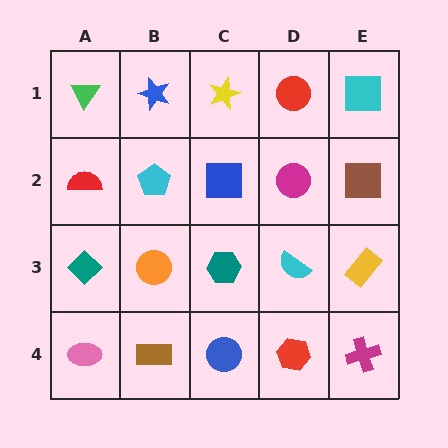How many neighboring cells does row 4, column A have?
2.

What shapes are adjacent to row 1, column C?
A blue square (row 2, column C), a blue star (row 1, column B), a red circle (row 1, column D).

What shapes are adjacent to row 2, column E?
A cyan square (row 1, column E), a yellow rectangle (row 3, column E), a magenta circle (row 2, column D).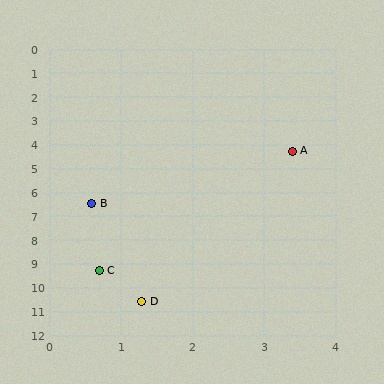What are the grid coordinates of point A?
Point A is at approximately (3.4, 4.3).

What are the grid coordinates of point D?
Point D is at approximately (1.3, 10.6).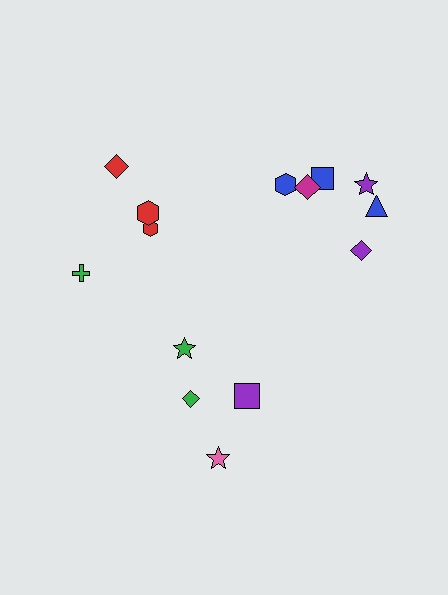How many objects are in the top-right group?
There are 6 objects.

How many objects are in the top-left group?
There are 4 objects.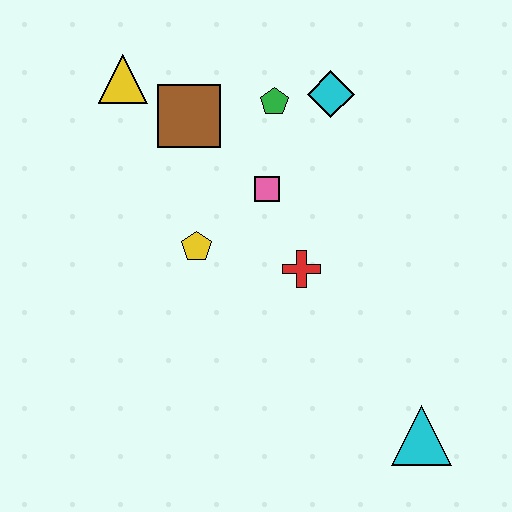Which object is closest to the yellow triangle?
The brown square is closest to the yellow triangle.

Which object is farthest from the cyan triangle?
The yellow triangle is farthest from the cyan triangle.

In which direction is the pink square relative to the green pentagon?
The pink square is below the green pentagon.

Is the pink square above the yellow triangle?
No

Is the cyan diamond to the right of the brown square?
Yes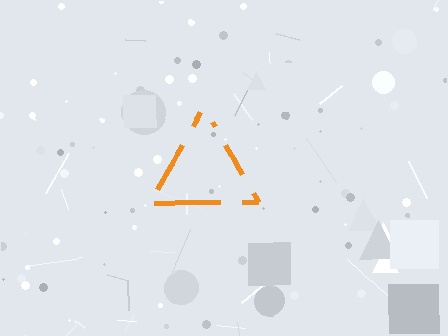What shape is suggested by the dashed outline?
The dashed outline suggests a triangle.